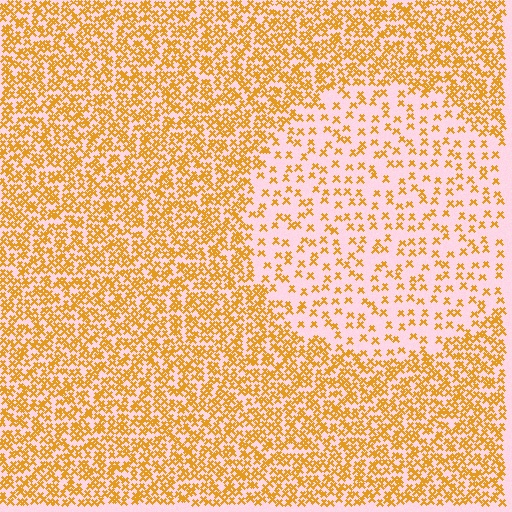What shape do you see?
I see a circle.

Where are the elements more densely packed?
The elements are more densely packed outside the circle boundary.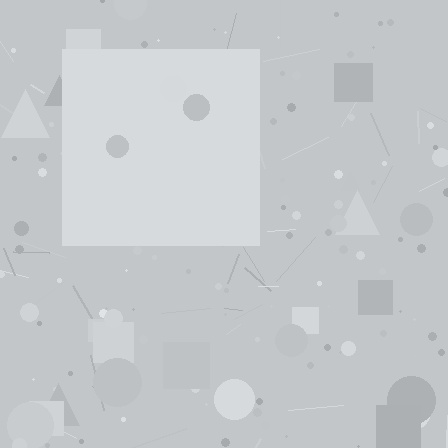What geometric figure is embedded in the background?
A square is embedded in the background.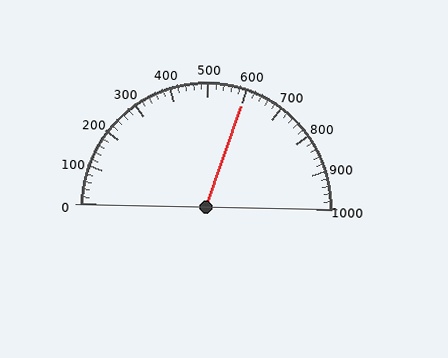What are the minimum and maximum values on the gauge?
The gauge ranges from 0 to 1000.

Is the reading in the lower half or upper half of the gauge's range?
The reading is in the upper half of the range (0 to 1000).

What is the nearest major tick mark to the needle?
The nearest major tick mark is 600.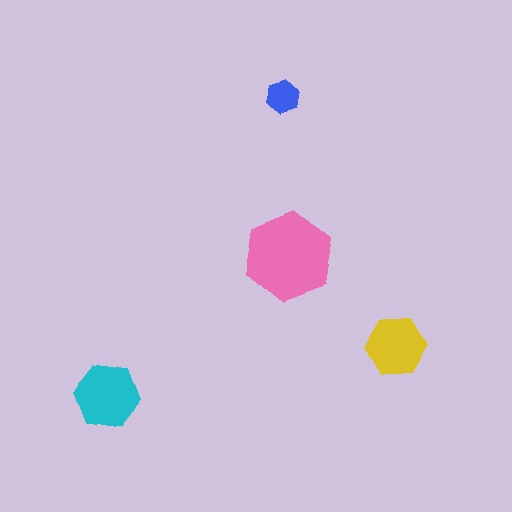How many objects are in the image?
There are 4 objects in the image.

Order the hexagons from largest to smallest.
the pink one, the cyan one, the yellow one, the blue one.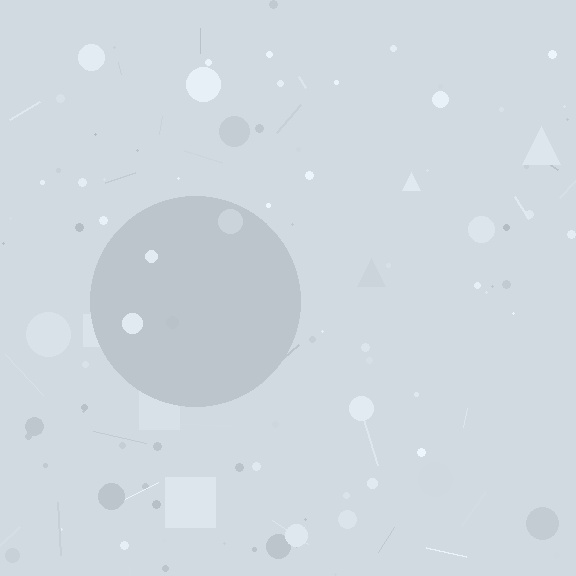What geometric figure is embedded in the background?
A circle is embedded in the background.